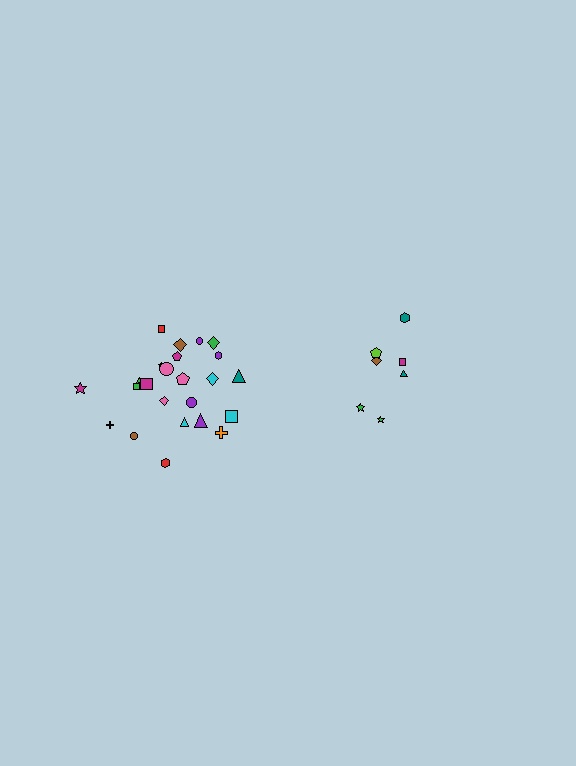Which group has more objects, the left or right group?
The left group.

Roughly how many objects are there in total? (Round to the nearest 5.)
Roughly 30 objects in total.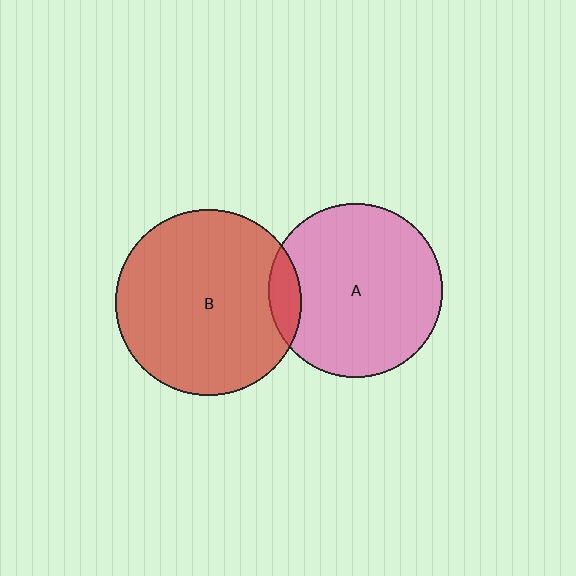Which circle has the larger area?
Circle B (red).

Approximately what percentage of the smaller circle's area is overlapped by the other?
Approximately 10%.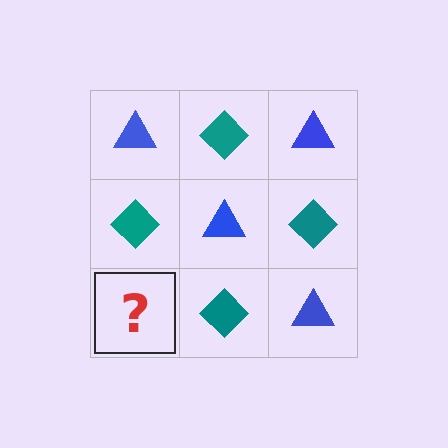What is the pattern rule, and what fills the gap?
The rule is that it alternates blue triangle and teal diamond in a checkerboard pattern. The gap should be filled with a blue triangle.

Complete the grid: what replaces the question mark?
The question mark should be replaced with a blue triangle.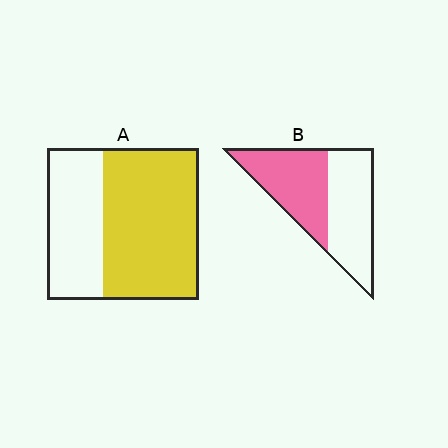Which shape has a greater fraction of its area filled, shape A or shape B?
Shape A.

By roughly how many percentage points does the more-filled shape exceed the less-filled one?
By roughly 15 percentage points (A over B).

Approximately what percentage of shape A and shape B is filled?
A is approximately 65% and B is approximately 50%.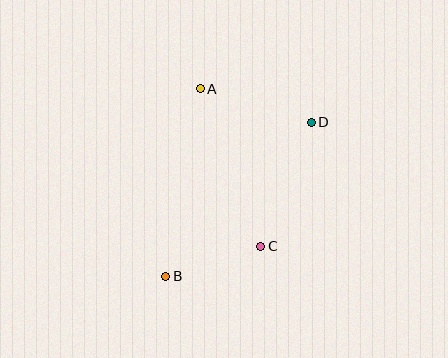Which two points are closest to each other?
Points B and C are closest to each other.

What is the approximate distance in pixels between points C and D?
The distance between C and D is approximately 134 pixels.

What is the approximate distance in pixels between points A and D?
The distance between A and D is approximately 116 pixels.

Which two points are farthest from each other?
Points B and D are farthest from each other.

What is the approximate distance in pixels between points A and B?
The distance between A and B is approximately 191 pixels.